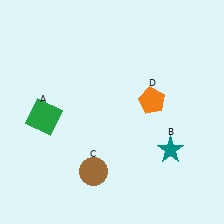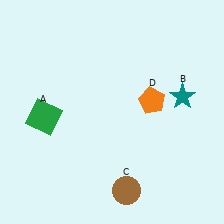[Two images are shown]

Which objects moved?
The objects that moved are: the teal star (B), the brown circle (C).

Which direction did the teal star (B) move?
The teal star (B) moved up.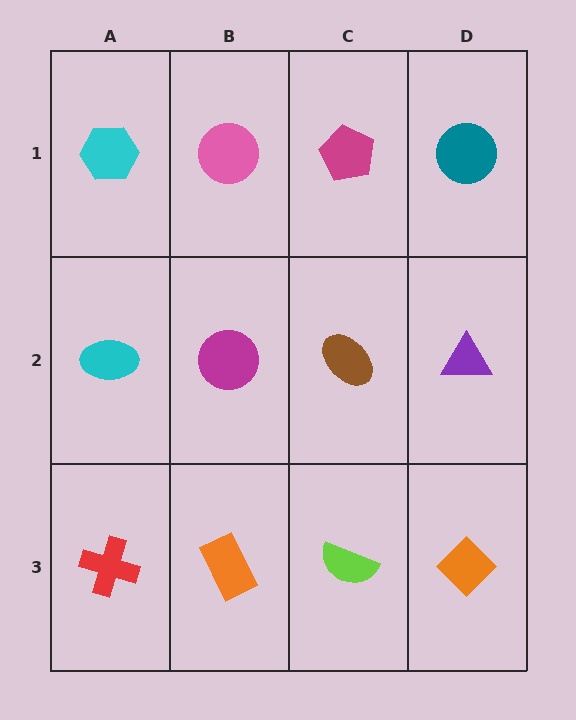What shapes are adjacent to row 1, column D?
A purple triangle (row 2, column D), a magenta pentagon (row 1, column C).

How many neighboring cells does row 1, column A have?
2.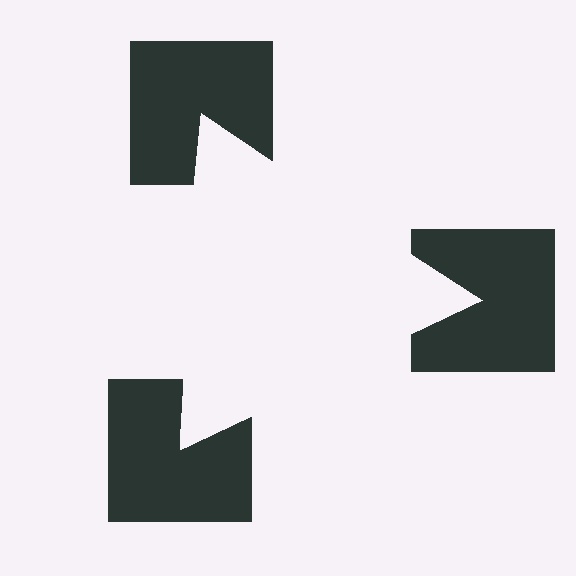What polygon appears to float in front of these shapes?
An illusory triangle — its edges are inferred from the aligned wedge cuts in the notched squares, not physically drawn.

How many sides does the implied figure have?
3 sides.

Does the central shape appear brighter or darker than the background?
It typically appears slightly brighter than the background, even though no actual brightness change is drawn.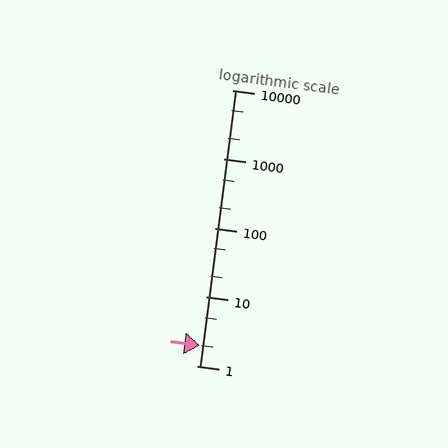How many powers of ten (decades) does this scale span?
The scale spans 4 decades, from 1 to 10000.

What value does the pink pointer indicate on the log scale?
The pointer indicates approximately 2.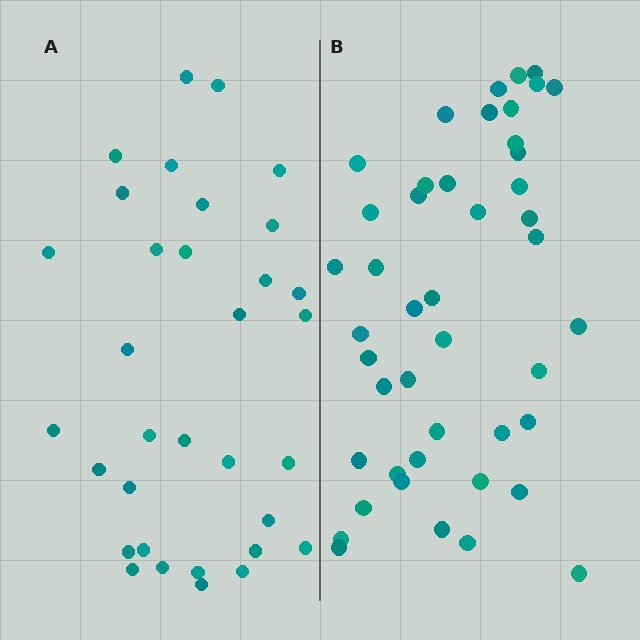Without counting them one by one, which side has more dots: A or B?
Region B (the right region) has more dots.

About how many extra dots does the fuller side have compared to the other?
Region B has roughly 12 or so more dots than region A.